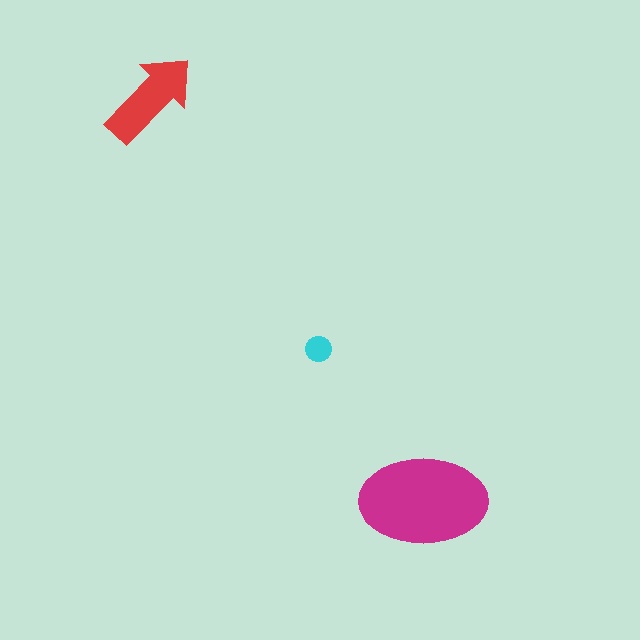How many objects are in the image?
There are 3 objects in the image.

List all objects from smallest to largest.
The cyan circle, the red arrow, the magenta ellipse.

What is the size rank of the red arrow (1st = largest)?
2nd.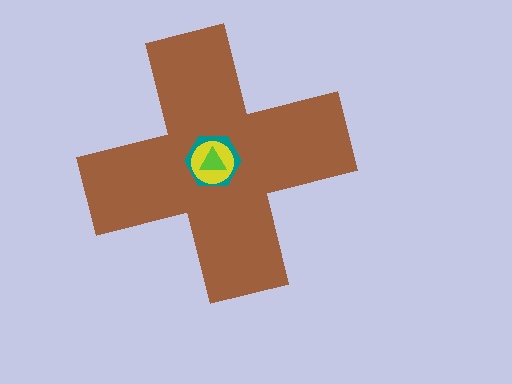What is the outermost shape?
The brown cross.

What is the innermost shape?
The lime triangle.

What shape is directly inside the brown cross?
The teal hexagon.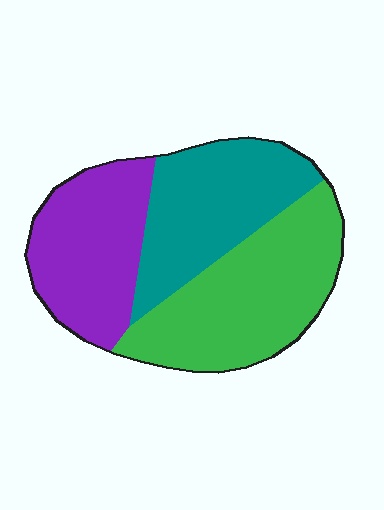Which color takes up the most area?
Green, at roughly 40%.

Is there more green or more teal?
Green.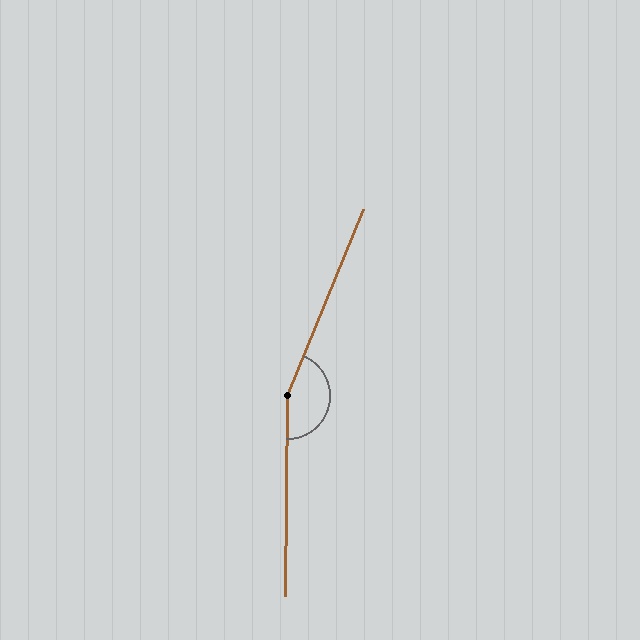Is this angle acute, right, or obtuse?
It is obtuse.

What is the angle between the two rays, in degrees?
Approximately 158 degrees.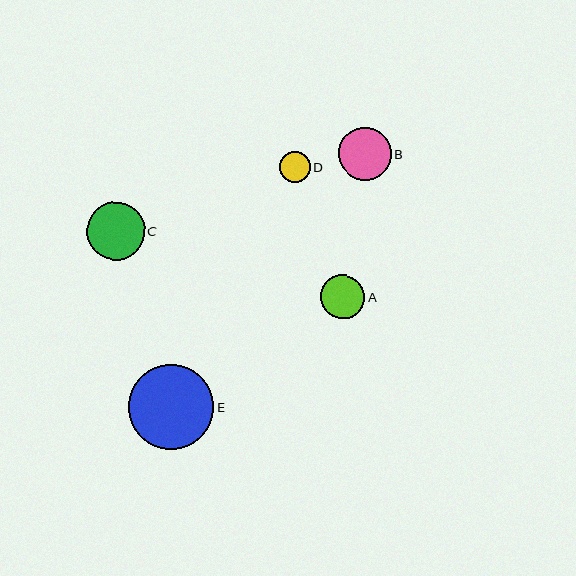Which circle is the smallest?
Circle D is the smallest with a size of approximately 30 pixels.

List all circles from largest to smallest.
From largest to smallest: E, C, B, A, D.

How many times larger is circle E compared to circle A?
Circle E is approximately 1.9 times the size of circle A.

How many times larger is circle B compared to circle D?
Circle B is approximately 1.7 times the size of circle D.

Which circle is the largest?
Circle E is the largest with a size of approximately 86 pixels.